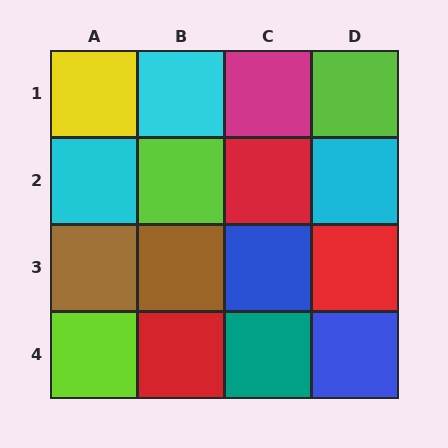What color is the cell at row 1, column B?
Cyan.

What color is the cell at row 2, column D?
Cyan.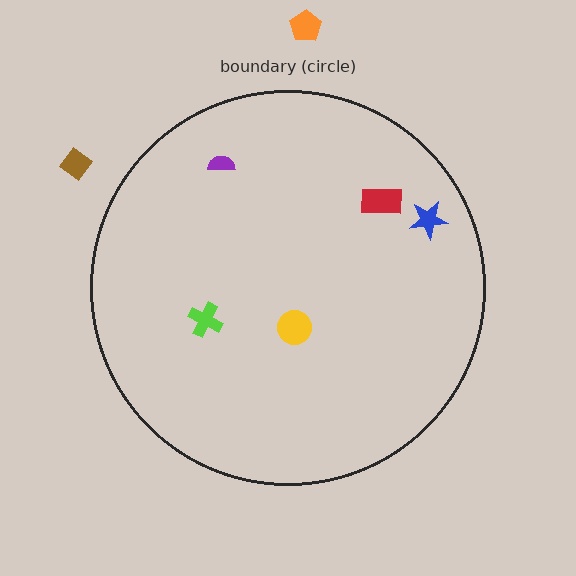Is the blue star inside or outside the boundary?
Inside.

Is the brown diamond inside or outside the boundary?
Outside.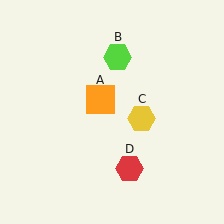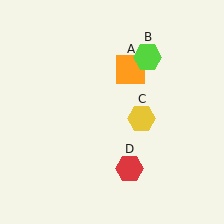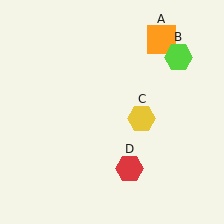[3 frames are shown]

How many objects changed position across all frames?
2 objects changed position: orange square (object A), lime hexagon (object B).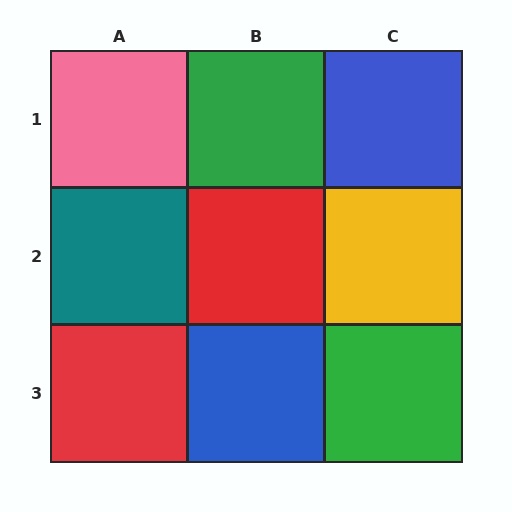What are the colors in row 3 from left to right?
Red, blue, green.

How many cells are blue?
2 cells are blue.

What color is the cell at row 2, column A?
Teal.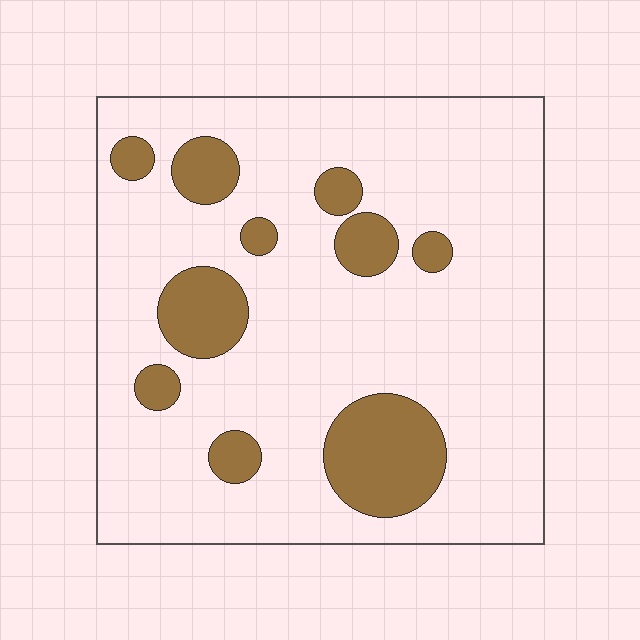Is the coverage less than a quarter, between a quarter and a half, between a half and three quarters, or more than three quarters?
Less than a quarter.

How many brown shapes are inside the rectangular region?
10.